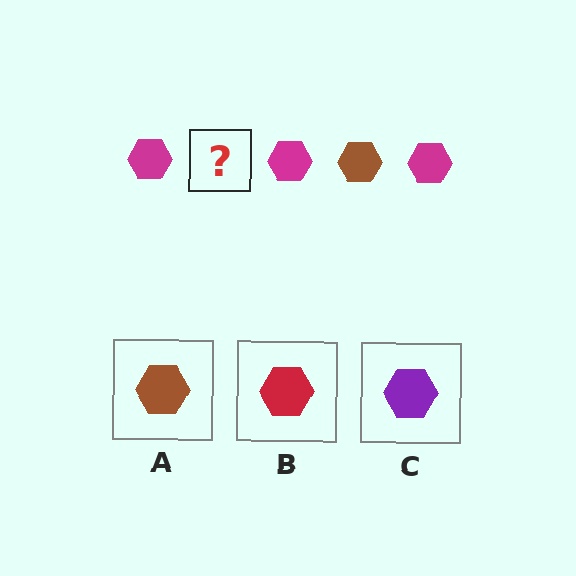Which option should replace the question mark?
Option A.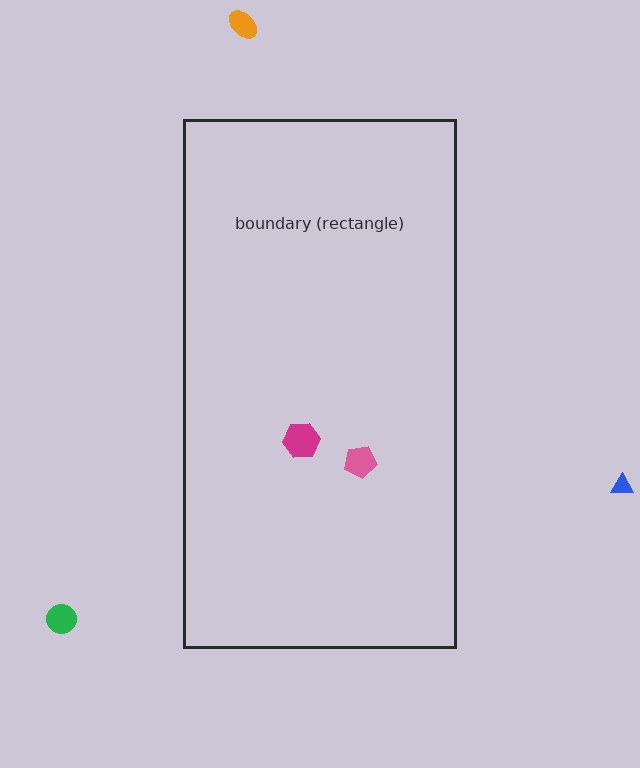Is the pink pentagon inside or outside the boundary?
Inside.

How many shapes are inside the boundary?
2 inside, 3 outside.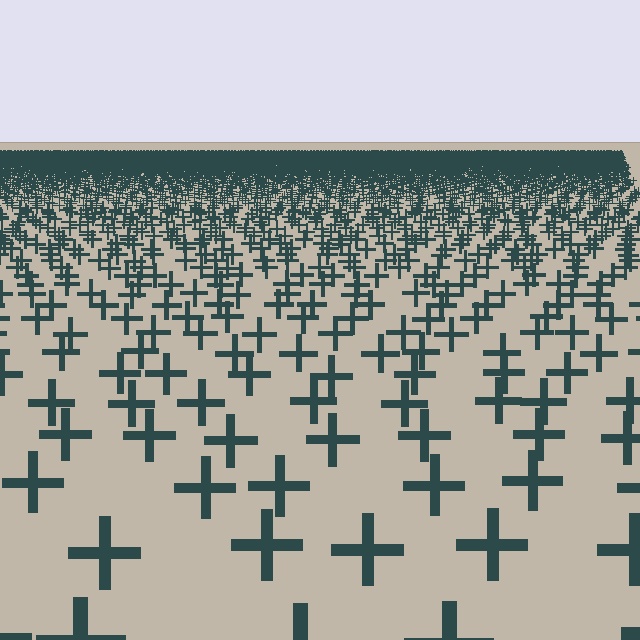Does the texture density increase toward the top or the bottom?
Density increases toward the top.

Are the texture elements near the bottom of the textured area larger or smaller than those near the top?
Larger. Near the bottom, elements are closer to the viewer and appear at a bigger on-screen size.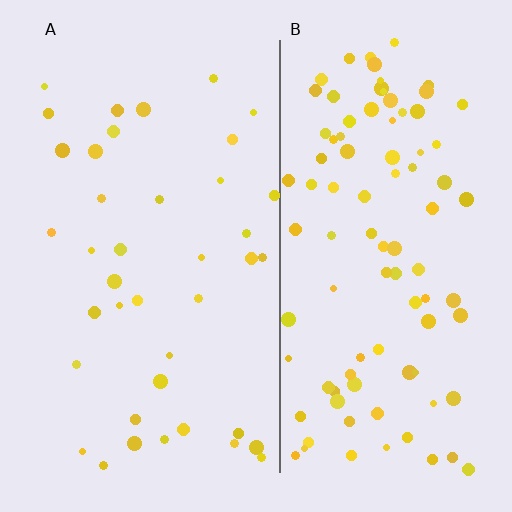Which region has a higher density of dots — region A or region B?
B (the right).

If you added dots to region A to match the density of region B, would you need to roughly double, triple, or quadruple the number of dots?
Approximately double.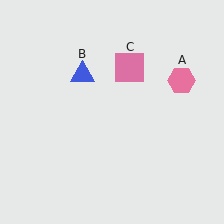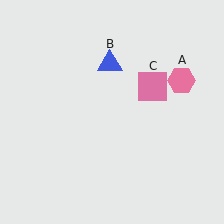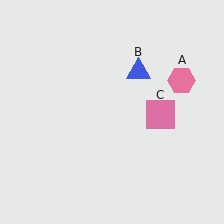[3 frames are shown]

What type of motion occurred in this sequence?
The blue triangle (object B), pink square (object C) rotated clockwise around the center of the scene.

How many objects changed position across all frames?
2 objects changed position: blue triangle (object B), pink square (object C).